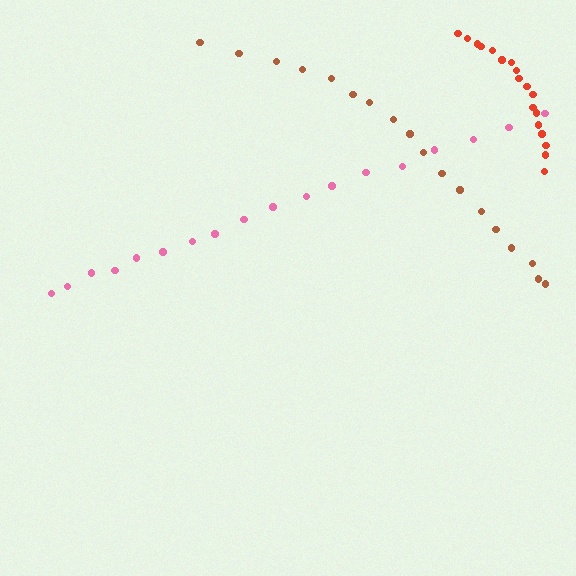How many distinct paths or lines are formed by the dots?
There are 3 distinct paths.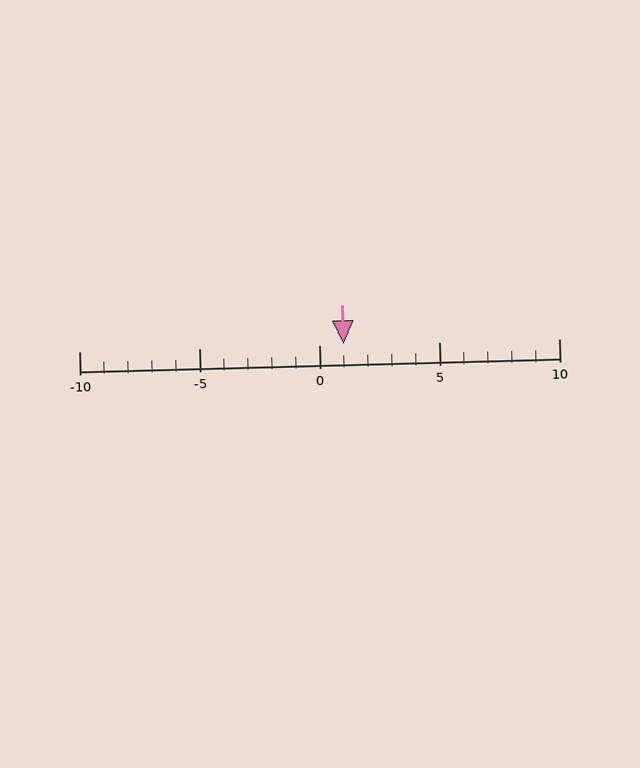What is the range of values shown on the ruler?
The ruler shows values from -10 to 10.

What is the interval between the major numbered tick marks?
The major tick marks are spaced 5 units apart.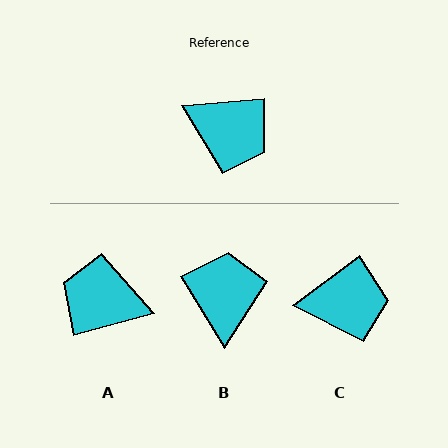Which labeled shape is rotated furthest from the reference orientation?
A, about 169 degrees away.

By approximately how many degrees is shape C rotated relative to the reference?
Approximately 32 degrees counter-clockwise.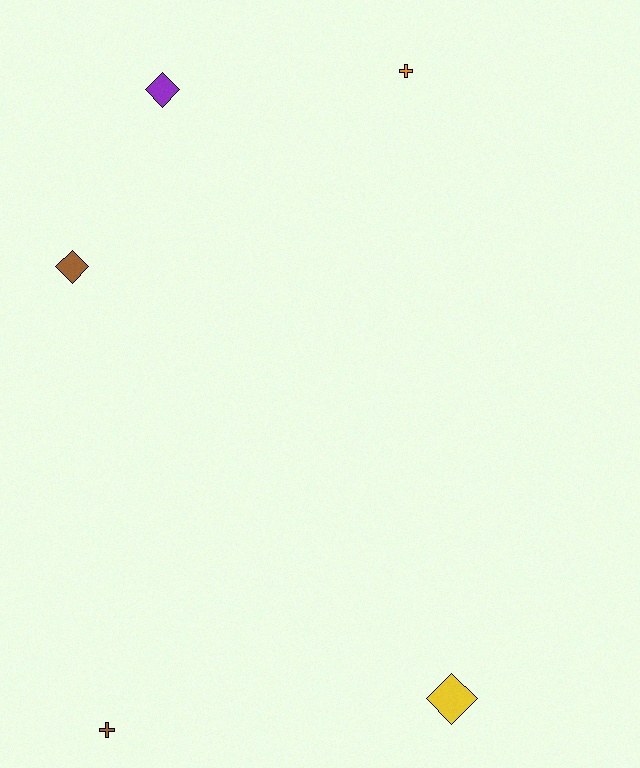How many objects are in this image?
There are 5 objects.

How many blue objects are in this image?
There are no blue objects.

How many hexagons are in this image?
There are no hexagons.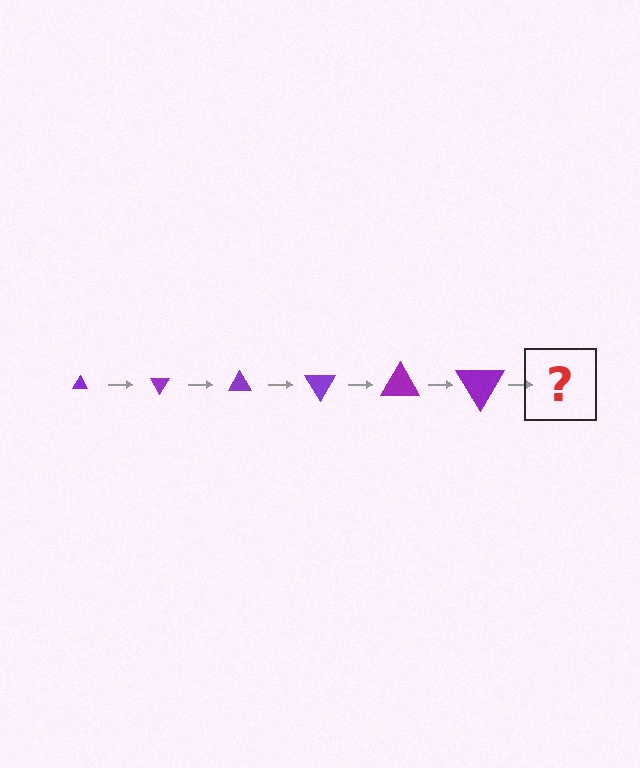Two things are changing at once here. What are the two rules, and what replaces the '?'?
The two rules are that the triangle grows larger each step and it rotates 60 degrees each step. The '?' should be a triangle, larger than the previous one and rotated 360 degrees from the start.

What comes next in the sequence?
The next element should be a triangle, larger than the previous one and rotated 360 degrees from the start.